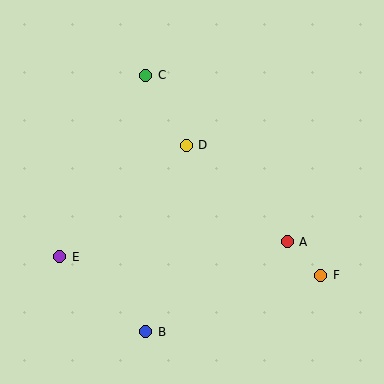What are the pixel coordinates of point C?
Point C is at (146, 75).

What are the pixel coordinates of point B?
Point B is at (146, 332).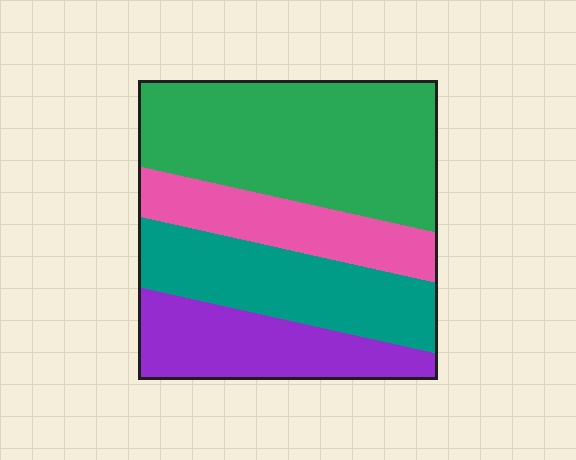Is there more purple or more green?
Green.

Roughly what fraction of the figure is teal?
Teal takes up about one quarter (1/4) of the figure.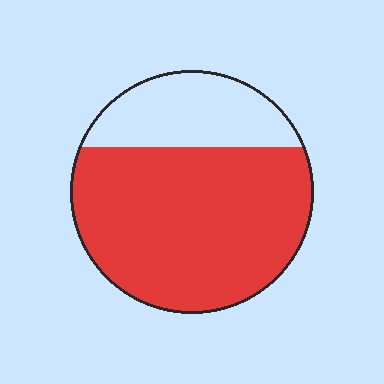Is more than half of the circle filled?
Yes.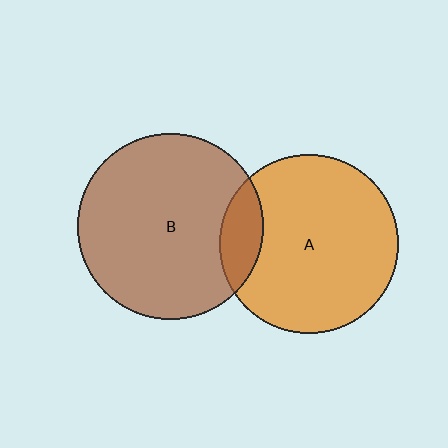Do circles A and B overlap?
Yes.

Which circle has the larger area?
Circle B (brown).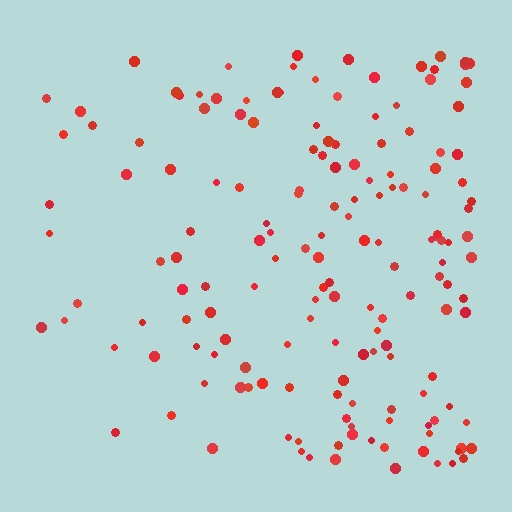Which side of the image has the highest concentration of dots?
The right.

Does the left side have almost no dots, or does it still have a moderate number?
Still a moderate number, just noticeably fewer than the right.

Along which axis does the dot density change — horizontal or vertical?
Horizontal.